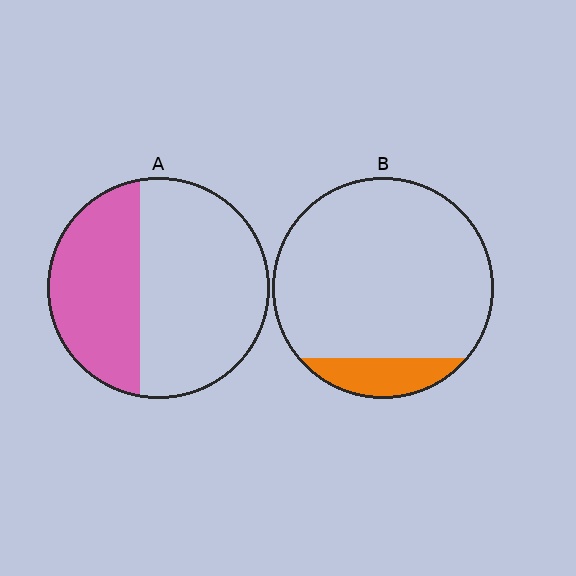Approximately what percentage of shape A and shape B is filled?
A is approximately 40% and B is approximately 15%.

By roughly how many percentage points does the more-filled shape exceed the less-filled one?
By roughly 25 percentage points (A over B).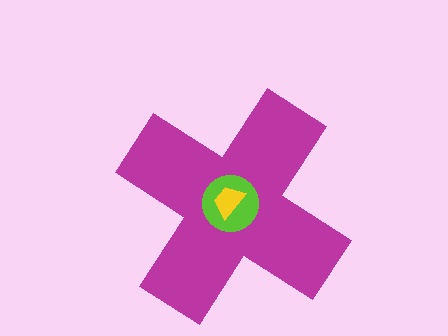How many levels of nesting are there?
3.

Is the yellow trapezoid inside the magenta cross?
Yes.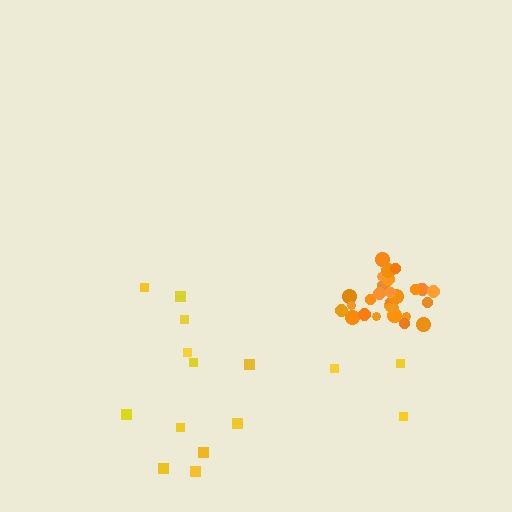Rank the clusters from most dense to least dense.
orange, yellow.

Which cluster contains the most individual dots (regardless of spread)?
Orange (29).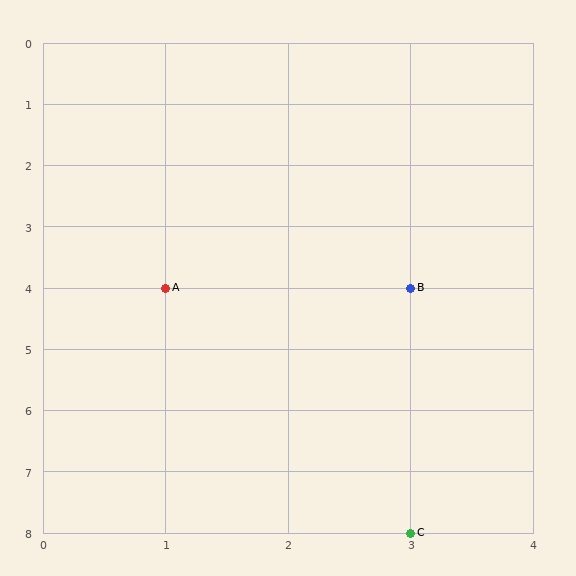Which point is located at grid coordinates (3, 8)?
Point C is at (3, 8).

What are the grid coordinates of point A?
Point A is at grid coordinates (1, 4).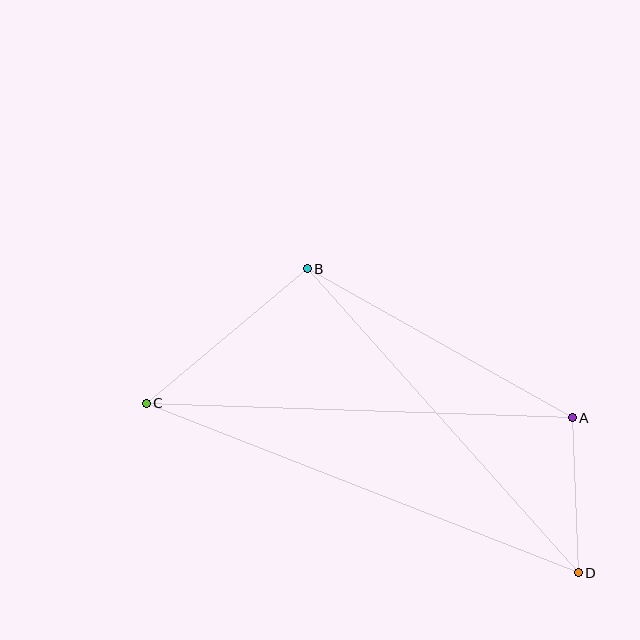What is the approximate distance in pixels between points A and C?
The distance between A and C is approximately 426 pixels.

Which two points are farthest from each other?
Points C and D are farthest from each other.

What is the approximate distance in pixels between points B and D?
The distance between B and D is approximately 407 pixels.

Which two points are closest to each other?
Points A and D are closest to each other.